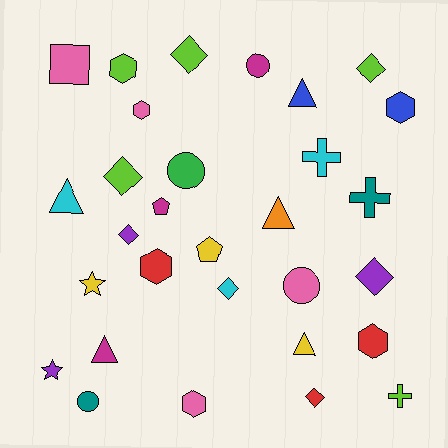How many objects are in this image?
There are 30 objects.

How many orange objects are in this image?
There is 1 orange object.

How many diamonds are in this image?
There are 7 diamonds.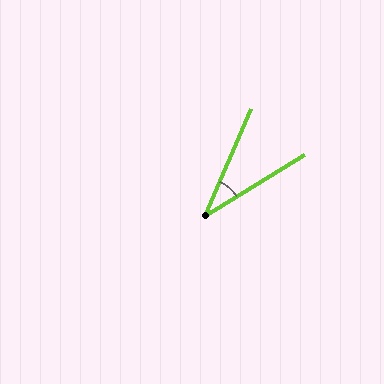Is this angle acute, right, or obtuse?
It is acute.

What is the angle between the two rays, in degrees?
Approximately 35 degrees.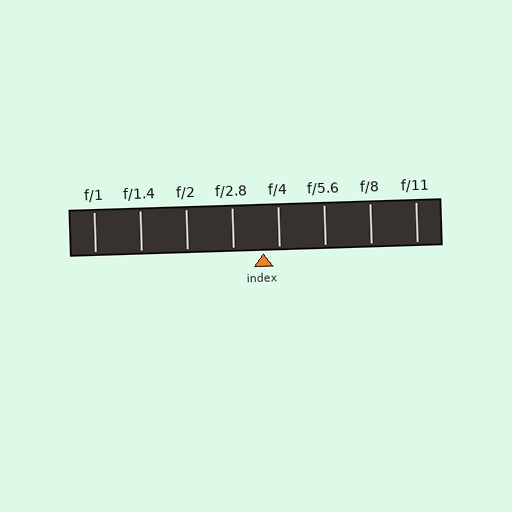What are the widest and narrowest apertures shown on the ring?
The widest aperture shown is f/1 and the narrowest is f/11.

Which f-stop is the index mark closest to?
The index mark is closest to f/4.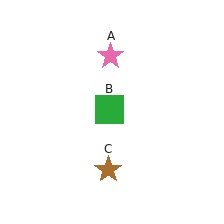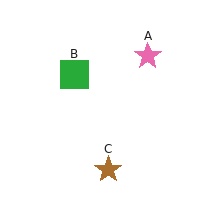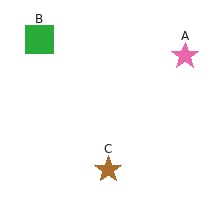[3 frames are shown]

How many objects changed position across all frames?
2 objects changed position: pink star (object A), green square (object B).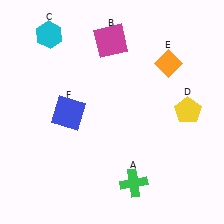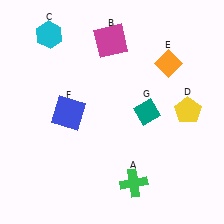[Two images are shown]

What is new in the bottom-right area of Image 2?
A teal diamond (G) was added in the bottom-right area of Image 2.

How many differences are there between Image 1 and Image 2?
There is 1 difference between the two images.